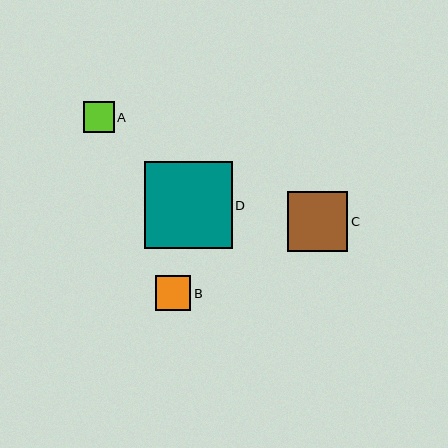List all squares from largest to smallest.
From largest to smallest: D, C, B, A.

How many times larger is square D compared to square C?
Square D is approximately 1.4 times the size of square C.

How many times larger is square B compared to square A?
Square B is approximately 1.1 times the size of square A.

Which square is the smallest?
Square A is the smallest with a size of approximately 31 pixels.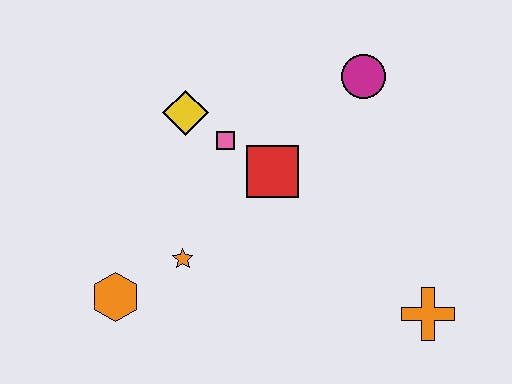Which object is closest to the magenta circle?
The red square is closest to the magenta circle.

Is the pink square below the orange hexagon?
No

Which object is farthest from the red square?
The orange cross is farthest from the red square.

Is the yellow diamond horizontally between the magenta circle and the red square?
No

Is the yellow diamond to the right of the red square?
No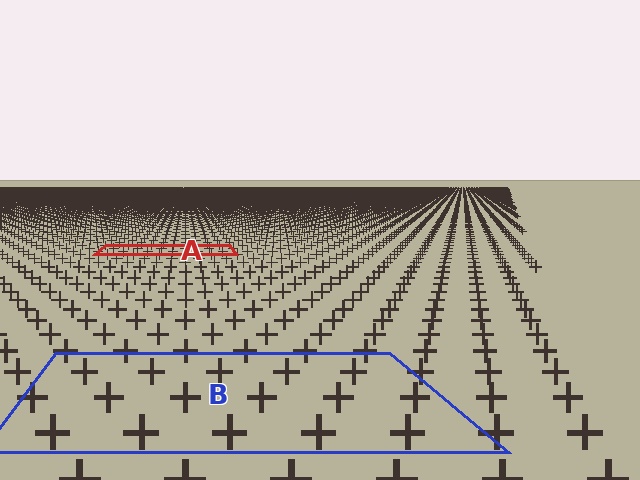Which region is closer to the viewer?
Region B is closer. The texture elements there are larger and more spread out.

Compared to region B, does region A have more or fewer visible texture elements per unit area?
Region A has more texture elements per unit area — they are packed more densely because it is farther away.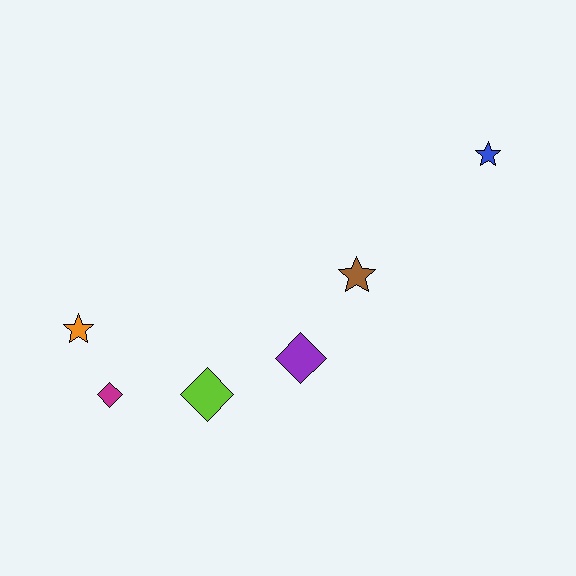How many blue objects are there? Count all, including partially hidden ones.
There is 1 blue object.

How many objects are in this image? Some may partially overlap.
There are 6 objects.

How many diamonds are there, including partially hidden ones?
There are 3 diamonds.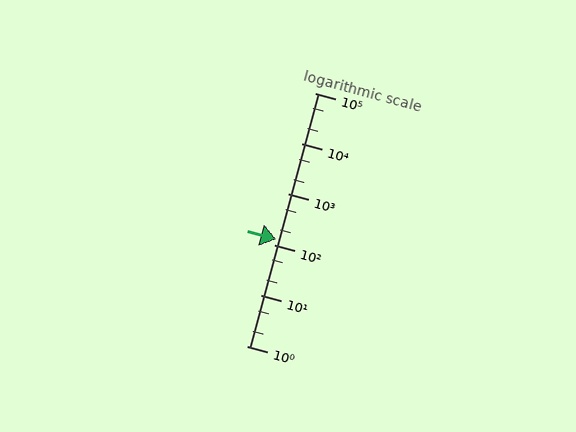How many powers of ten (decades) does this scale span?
The scale spans 5 decades, from 1 to 100000.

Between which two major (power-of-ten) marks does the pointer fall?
The pointer is between 100 and 1000.